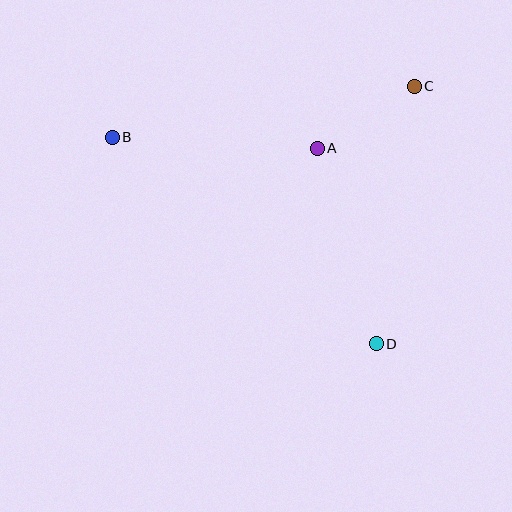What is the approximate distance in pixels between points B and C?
The distance between B and C is approximately 306 pixels.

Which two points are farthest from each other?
Points B and D are farthest from each other.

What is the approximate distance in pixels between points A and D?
The distance between A and D is approximately 204 pixels.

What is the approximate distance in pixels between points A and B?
The distance between A and B is approximately 205 pixels.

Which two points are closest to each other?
Points A and C are closest to each other.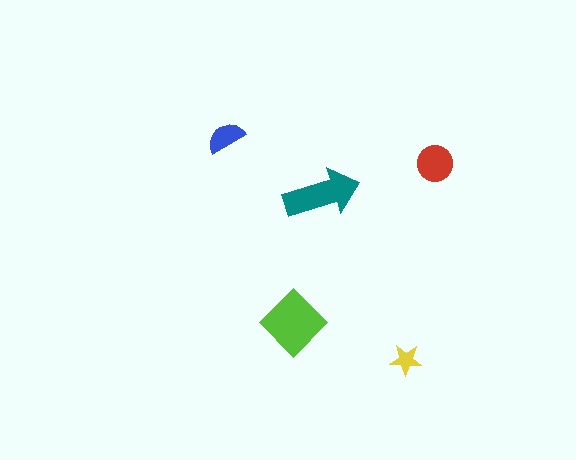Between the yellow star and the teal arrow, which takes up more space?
The teal arrow.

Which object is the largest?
The lime diamond.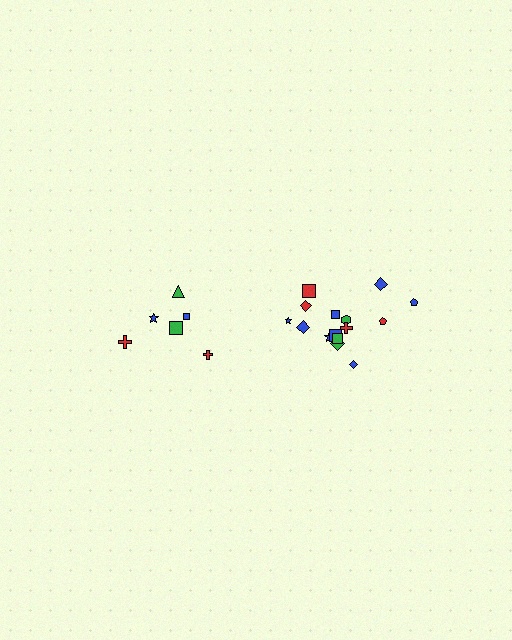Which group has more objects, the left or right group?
The right group.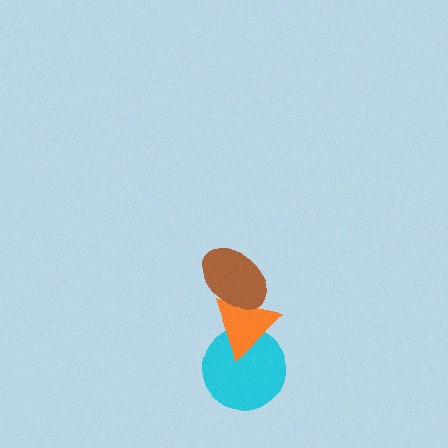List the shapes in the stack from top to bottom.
From top to bottom: the brown ellipse, the orange triangle, the cyan circle.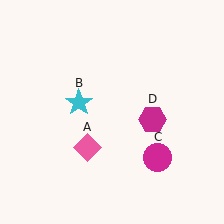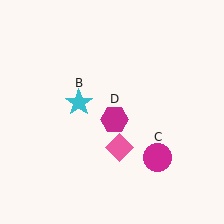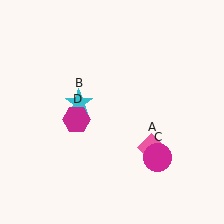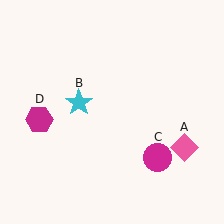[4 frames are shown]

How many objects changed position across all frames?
2 objects changed position: pink diamond (object A), magenta hexagon (object D).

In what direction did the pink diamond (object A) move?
The pink diamond (object A) moved right.